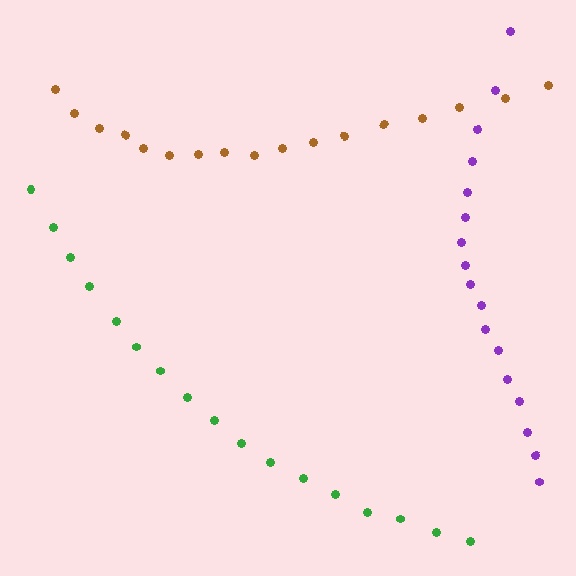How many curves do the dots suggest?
There are 3 distinct paths.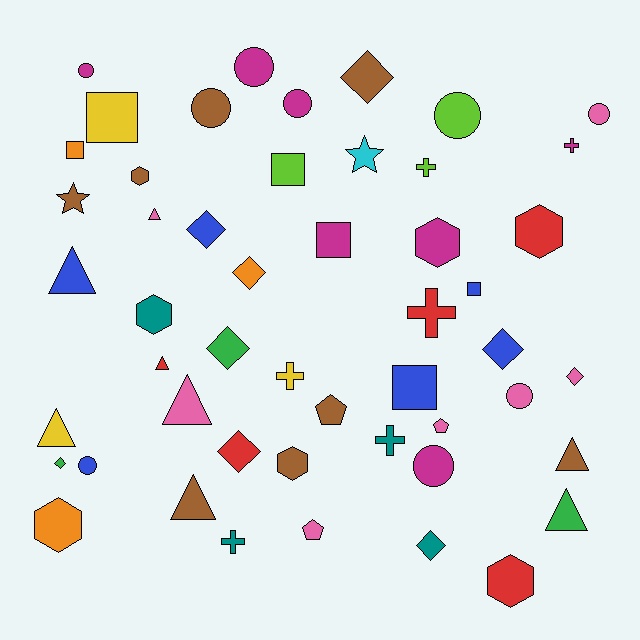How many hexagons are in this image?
There are 7 hexagons.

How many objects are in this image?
There are 50 objects.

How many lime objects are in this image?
There are 3 lime objects.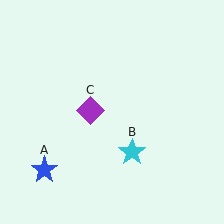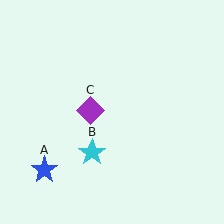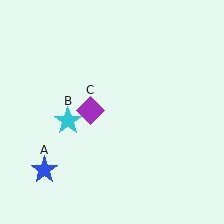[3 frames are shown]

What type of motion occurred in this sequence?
The cyan star (object B) rotated clockwise around the center of the scene.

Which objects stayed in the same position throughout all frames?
Blue star (object A) and purple diamond (object C) remained stationary.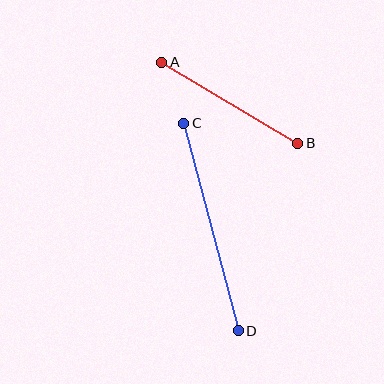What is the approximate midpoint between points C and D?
The midpoint is at approximately (211, 227) pixels.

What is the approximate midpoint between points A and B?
The midpoint is at approximately (230, 103) pixels.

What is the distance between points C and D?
The distance is approximately 215 pixels.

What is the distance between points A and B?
The distance is approximately 158 pixels.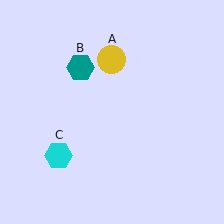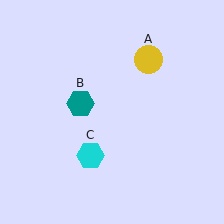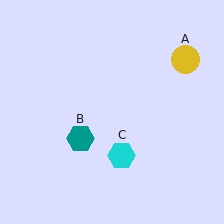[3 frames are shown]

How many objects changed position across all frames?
3 objects changed position: yellow circle (object A), teal hexagon (object B), cyan hexagon (object C).